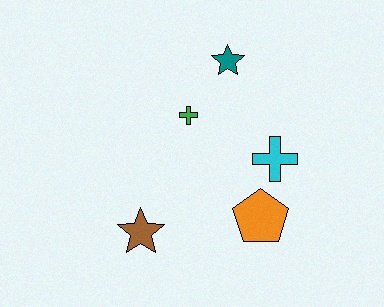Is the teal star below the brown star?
No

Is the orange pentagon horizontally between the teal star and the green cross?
No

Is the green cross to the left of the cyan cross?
Yes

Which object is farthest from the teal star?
The brown star is farthest from the teal star.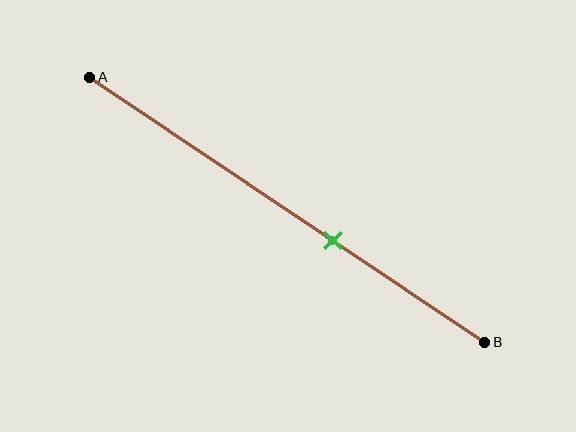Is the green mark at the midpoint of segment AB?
No, the mark is at about 60% from A, not at the 50% midpoint.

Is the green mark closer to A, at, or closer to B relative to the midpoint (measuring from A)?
The green mark is closer to point B than the midpoint of segment AB.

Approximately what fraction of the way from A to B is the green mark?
The green mark is approximately 60% of the way from A to B.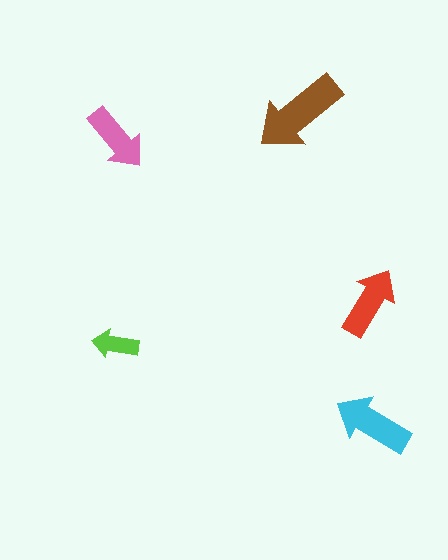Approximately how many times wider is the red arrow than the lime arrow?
About 1.5 times wider.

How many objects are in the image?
There are 5 objects in the image.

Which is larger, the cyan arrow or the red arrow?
The cyan one.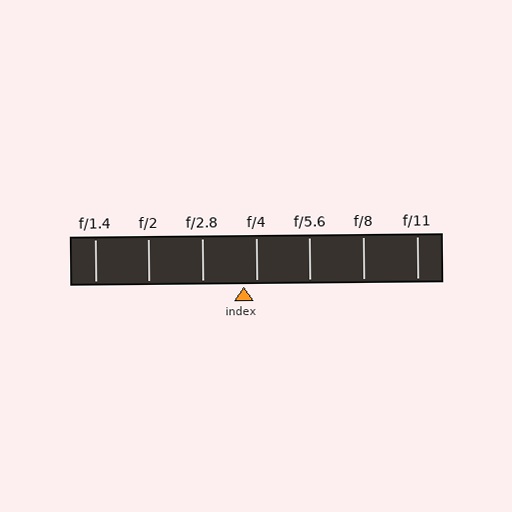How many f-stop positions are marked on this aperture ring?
There are 7 f-stop positions marked.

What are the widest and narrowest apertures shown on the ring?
The widest aperture shown is f/1.4 and the narrowest is f/11.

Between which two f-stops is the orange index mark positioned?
The index mark is between f/2.8 and f/4.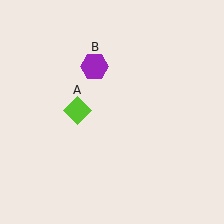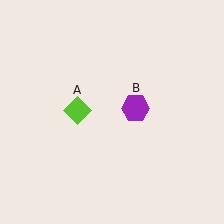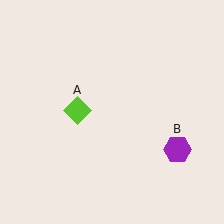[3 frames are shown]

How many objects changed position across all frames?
1 object changed position: purple hexagon (object B).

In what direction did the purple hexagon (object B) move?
The purple hexagon (object B) moved down and to the right.